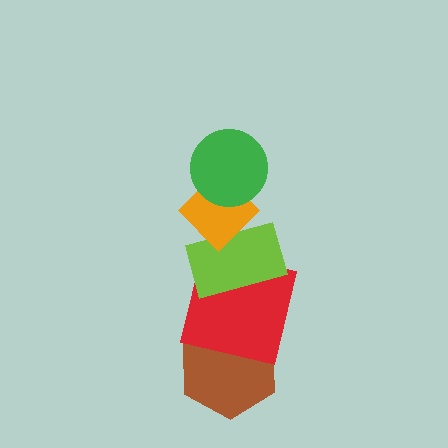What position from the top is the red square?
The red square is 4th from the top.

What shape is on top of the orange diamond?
The green circle is on top of the orange diamond.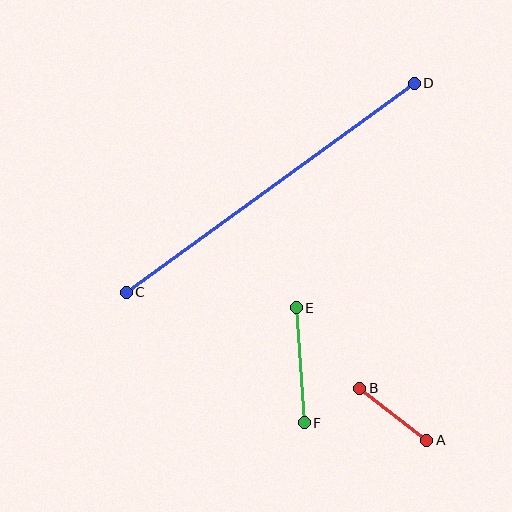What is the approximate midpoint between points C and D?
The midpoint is at approximately (270, 188) pixels.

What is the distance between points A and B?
The distance is approximately 85 pixels.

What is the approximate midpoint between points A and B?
The midpoint is at approximately (393, 414) pixels.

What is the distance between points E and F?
The distance is approximately 115 pixels.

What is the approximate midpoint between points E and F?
The midpoint is at approximately (300, 365) pixels.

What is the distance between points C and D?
The distance is approximately 356 pixels.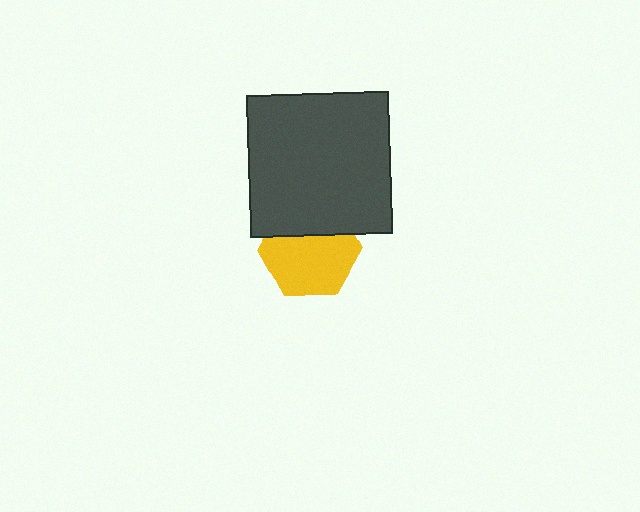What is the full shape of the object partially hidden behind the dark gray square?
The partially hidden object is a yellow hexagon.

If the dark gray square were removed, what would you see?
You would see the complete yellow hexagon.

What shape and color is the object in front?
The object in front is a dark gray square.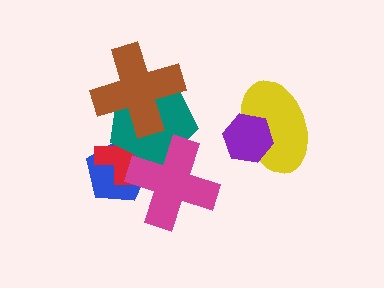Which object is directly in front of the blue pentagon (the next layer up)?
The red cross is directly in front of the blue pentagon.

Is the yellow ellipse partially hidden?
Yes, it is partially covered by another shape.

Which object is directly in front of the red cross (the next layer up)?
The teal pentagon is directly in front of the red cross.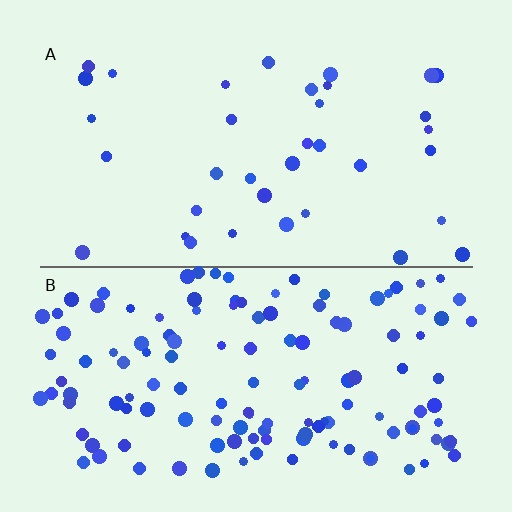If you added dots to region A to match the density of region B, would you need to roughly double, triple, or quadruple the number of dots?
Approximately quadruple.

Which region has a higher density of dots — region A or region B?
B (the bottom).